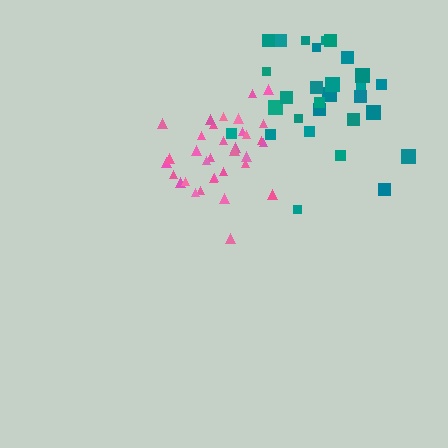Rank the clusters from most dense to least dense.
pink, teal.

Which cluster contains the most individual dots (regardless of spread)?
Pink (34).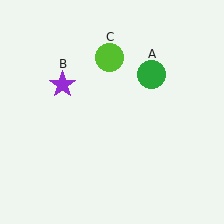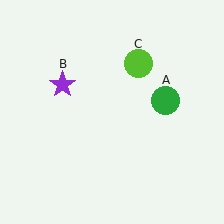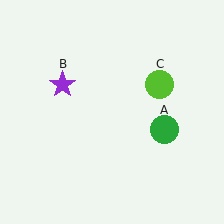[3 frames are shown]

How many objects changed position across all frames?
2 objects changed position: green circle (object A), lime circle (object C).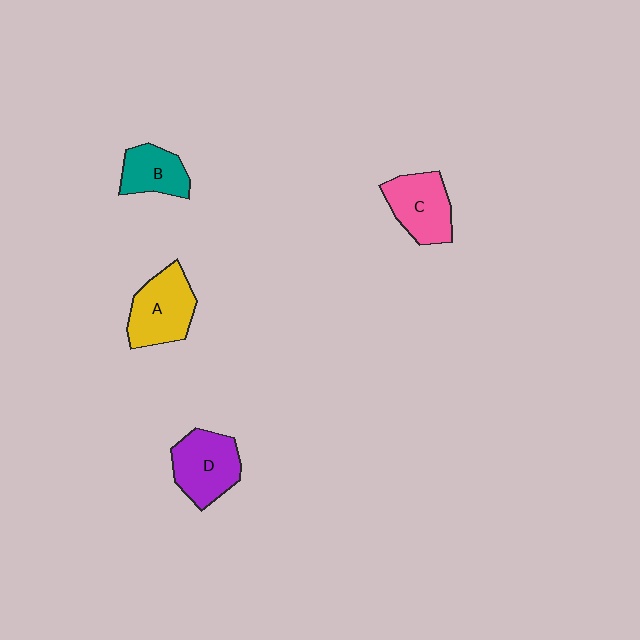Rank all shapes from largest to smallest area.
From largest to smallest: A (yellow), D (purple), C (pink), B (teal).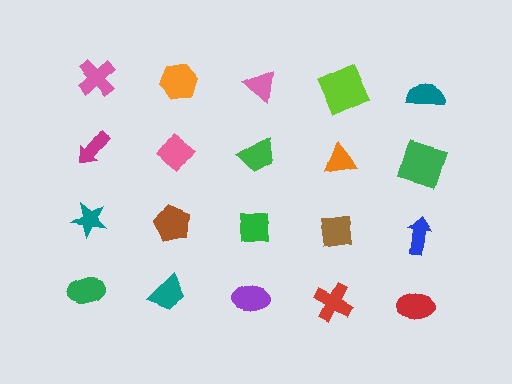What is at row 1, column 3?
A pink triangle.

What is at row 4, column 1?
A green ellipse.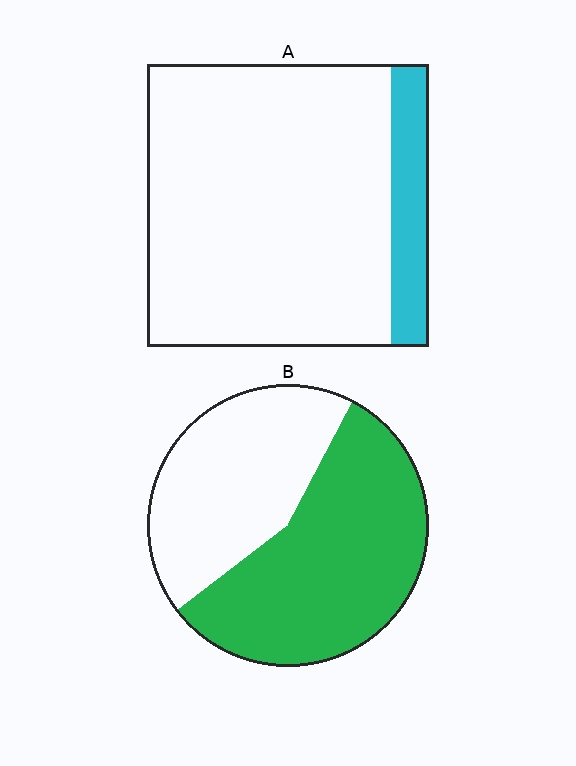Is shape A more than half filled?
No.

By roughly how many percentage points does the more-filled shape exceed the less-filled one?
By roughly 45 percentage points (B over A).